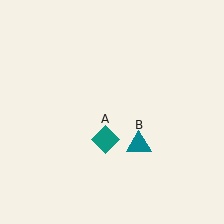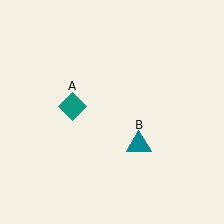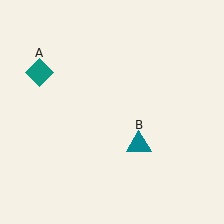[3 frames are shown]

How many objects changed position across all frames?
1 object changed position: teal diamond (object A).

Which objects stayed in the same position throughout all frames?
Teal triangle (object B) remained stationary.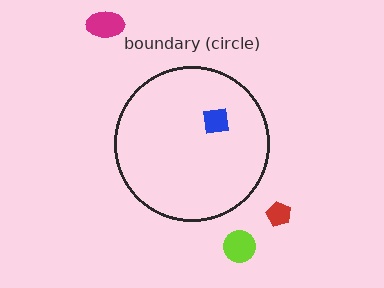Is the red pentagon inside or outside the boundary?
Outside.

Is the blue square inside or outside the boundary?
Inside.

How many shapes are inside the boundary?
1 inside, 3 outside.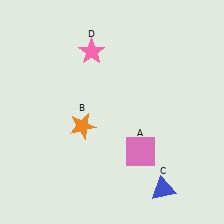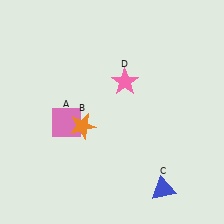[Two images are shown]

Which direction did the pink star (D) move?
The pink star (D) moved right.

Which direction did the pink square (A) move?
The pink square (A) moved left.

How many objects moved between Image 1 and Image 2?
2 objects moved between the two images.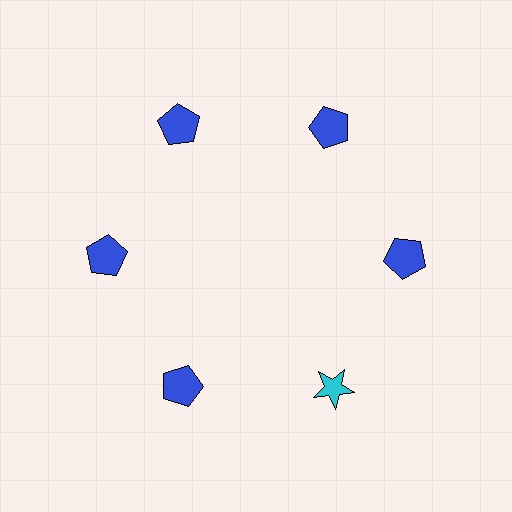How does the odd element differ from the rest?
It differs in both color (cyan instead of blue) and shape (star instead of pentagon).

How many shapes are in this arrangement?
There are 6 shapes arranged in a ring pattern.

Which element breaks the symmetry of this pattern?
The cyan star at roughly the 5 o'clock position breaks the symmetry. All other shapes are blue pentagons.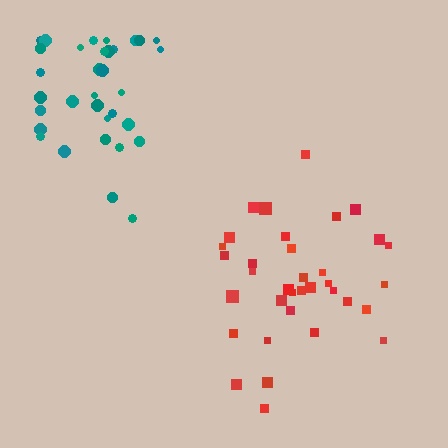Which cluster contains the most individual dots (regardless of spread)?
Red (35).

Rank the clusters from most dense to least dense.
red, teal.